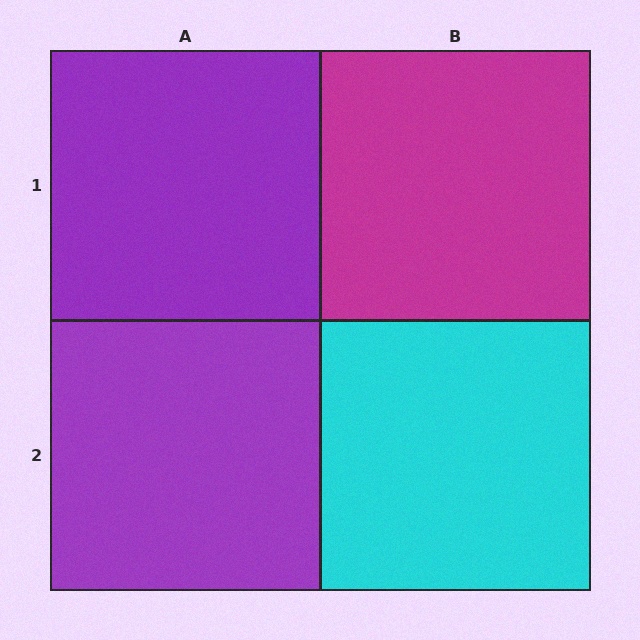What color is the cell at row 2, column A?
Purple.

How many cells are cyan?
1 cell is cyan.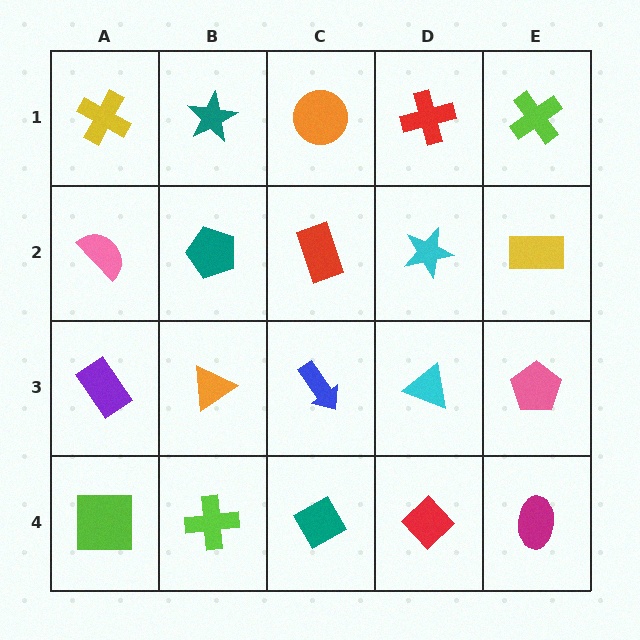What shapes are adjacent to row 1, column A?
A pink semicircle (row 2, column A), a teal star (row 1, column B).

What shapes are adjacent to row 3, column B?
A teal pentagon (row 2, column B), a lime cross (row 4, column B), a purple rectangle (row 3, column A), a blue arrow (row 3, column C).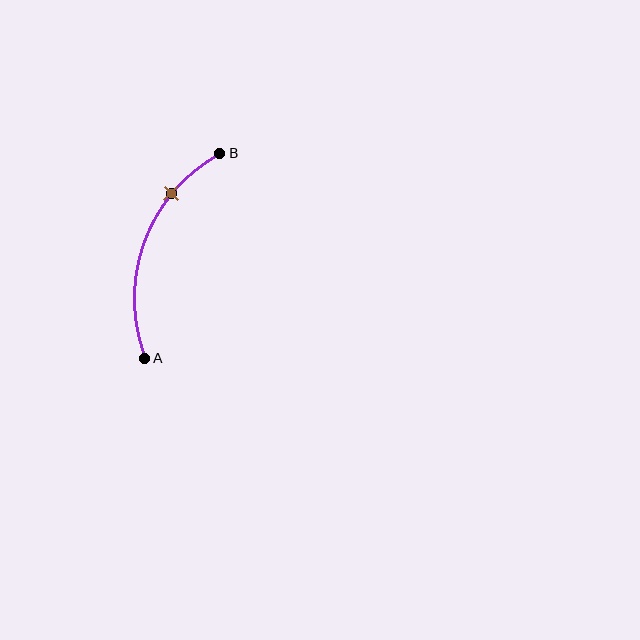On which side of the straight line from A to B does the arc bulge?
The arc bulges to the left of the straight line connecting A and B.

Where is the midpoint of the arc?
The arc midpoint is the point on the curve farthest from the straight line joining A and B. It sits to the left of that line.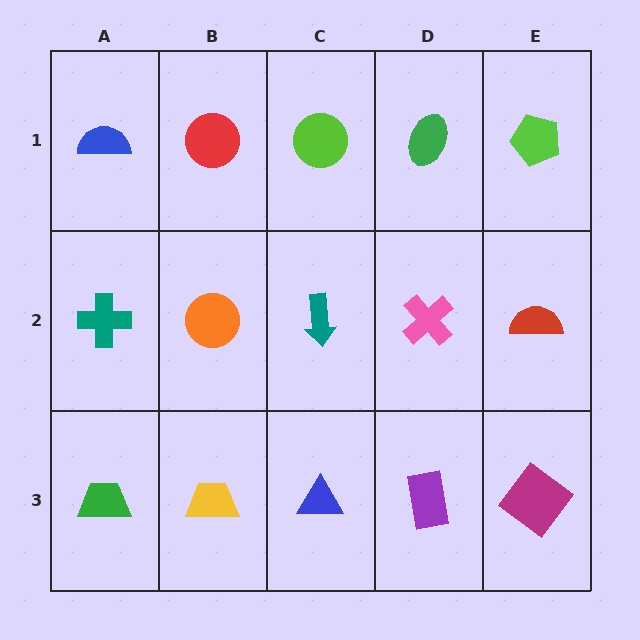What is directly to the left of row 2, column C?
An orange circle.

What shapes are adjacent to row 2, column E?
A lime pentagon (row 1, column E), a magenta diamond (row 3, column E), a pink cross (row 2, column D).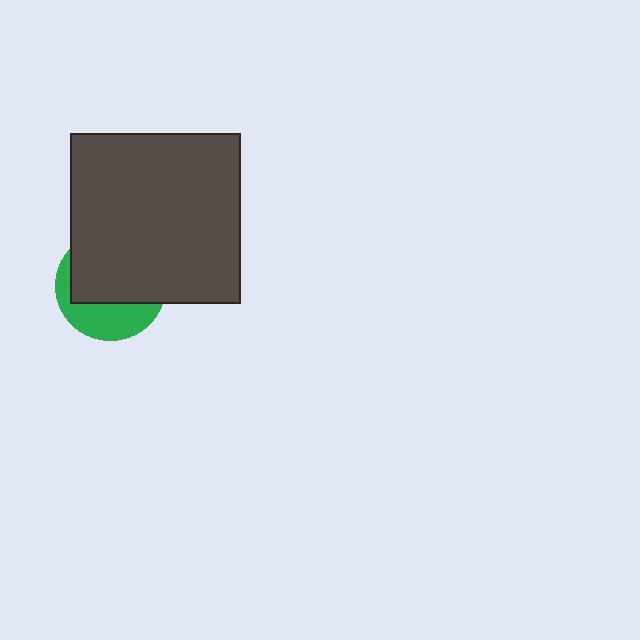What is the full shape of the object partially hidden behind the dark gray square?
The partially hidden object is a green circle.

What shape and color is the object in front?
The object in front is a dark gray square.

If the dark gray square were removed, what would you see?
You would see the complete green circle.